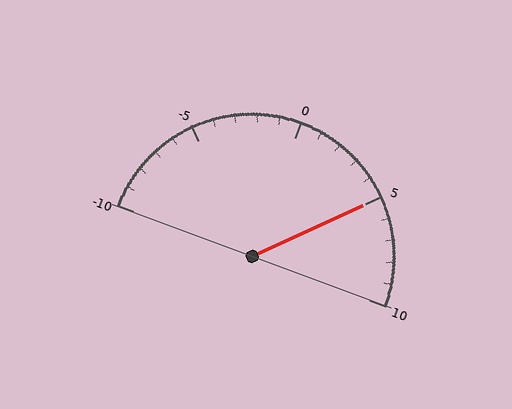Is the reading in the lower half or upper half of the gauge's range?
The reading is in the upper half of the range (-10 to 10).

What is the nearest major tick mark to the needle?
The nearest major tick mark is 5.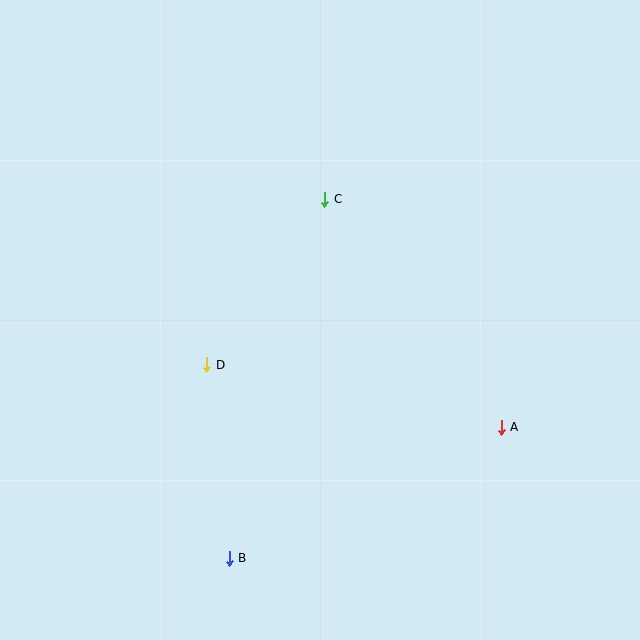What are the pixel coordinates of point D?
Point D is at (207, 365).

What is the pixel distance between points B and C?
The distance between B and C is 371 pixels.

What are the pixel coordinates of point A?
Point A is at (501, 427).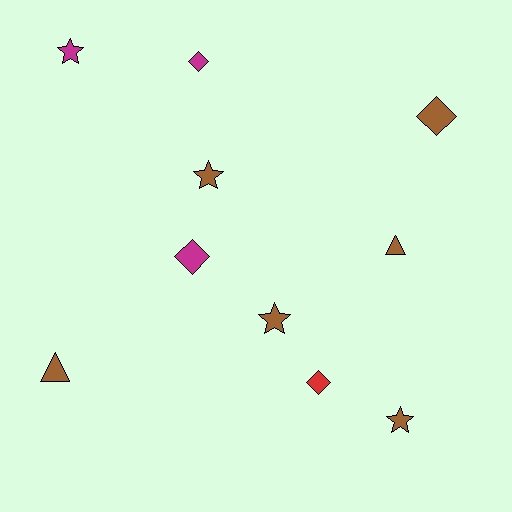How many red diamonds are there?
There is 1 red diamond.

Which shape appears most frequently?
Star, with 4 objects.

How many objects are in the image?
There are 10 objects.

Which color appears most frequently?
Brown, with 6 objects.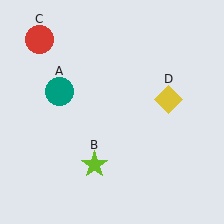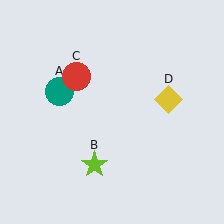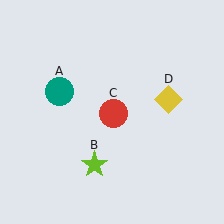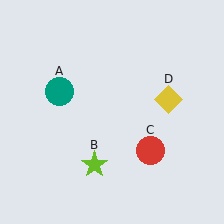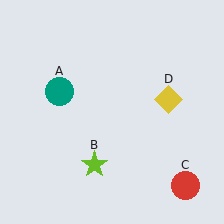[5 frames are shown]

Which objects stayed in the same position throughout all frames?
Teal circle (object A) and lime star (object B) and yellow diamond (object D) remained stationary.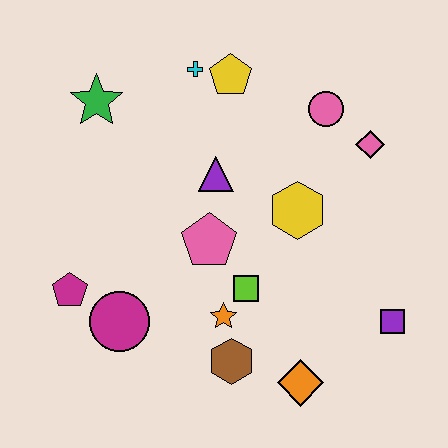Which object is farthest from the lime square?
The green star is farthest from the lime square.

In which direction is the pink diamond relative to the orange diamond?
The pink diamond is above the orange diamond.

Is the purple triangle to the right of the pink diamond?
No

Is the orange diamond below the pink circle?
Yes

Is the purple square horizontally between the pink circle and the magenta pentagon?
No